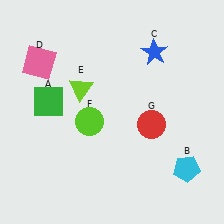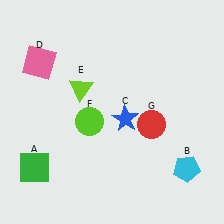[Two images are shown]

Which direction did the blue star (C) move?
The blue star (C) moved down.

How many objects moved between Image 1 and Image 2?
2 objects moved between the two images.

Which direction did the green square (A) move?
The green square (A) moved down.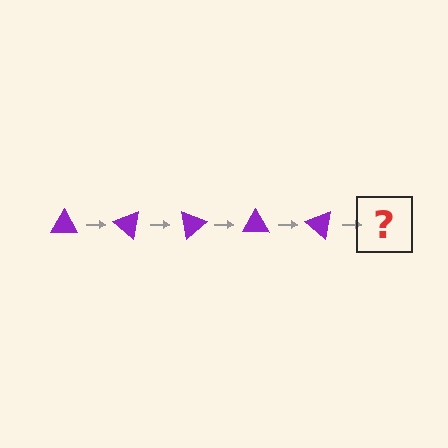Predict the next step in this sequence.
The next step is a purple triangle rotated 200 degrees.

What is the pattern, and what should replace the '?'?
The pattern is that the triangle rotates 40 degrees each step. The '?' should be a purple triangle rotated 200 degrees.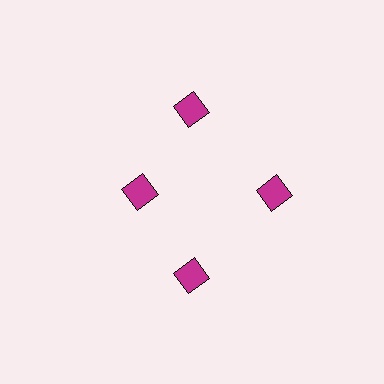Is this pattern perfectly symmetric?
No. The 4 magenta diamonds are arranged in a ring, but one element near the 9 o'clock position is pulled inward toward the center, breaking the 4-fold rotational symmetry.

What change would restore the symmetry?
The symmetry would be restored by moving it outward, back onto the ring so that all 4 diamonds sit at equal angles and equal distance from the center.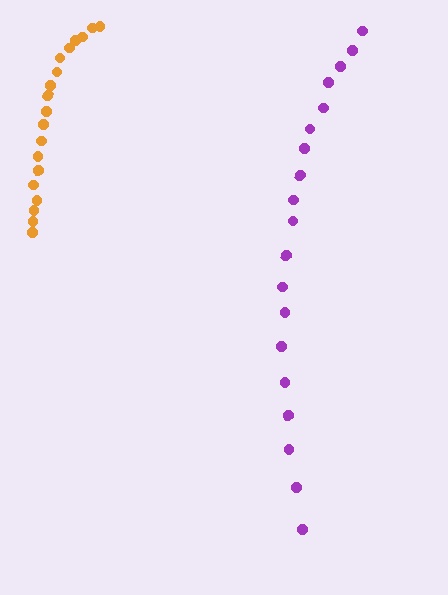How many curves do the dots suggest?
There are 2 distinct paths.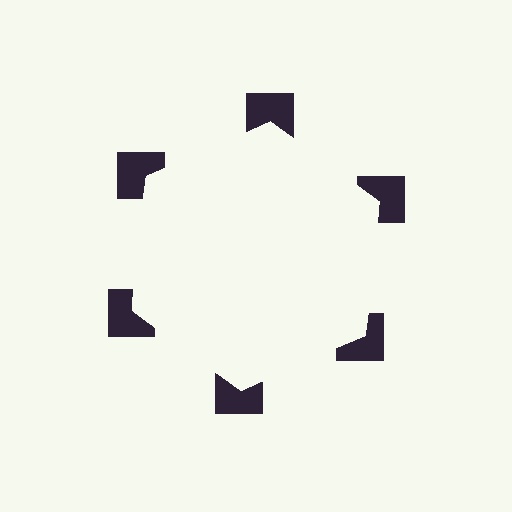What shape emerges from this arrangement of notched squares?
An illusory hexagon — its edges are inferred from the aligned wedge cuts in the notched squares, not physically drawn.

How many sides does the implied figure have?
6 sides.